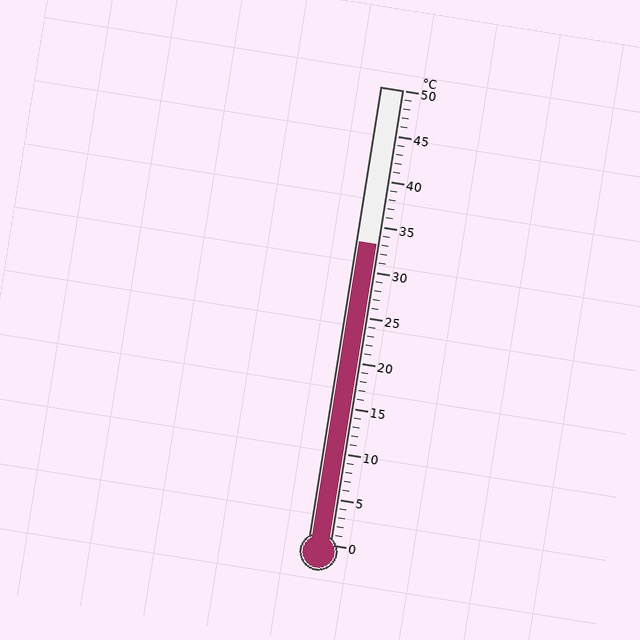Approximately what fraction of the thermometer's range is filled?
The thermometer is filled to approximately 65% of its range.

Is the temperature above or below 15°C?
The temperature is above 15°C.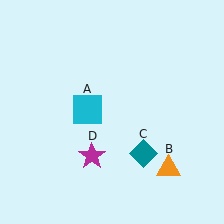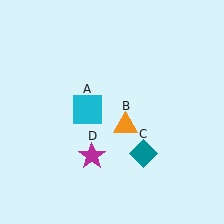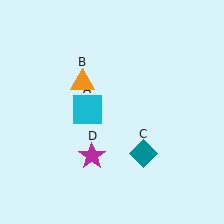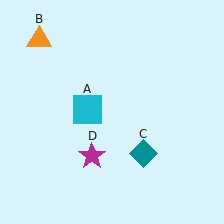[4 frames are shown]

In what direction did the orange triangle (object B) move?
The orange triangle (object B) moved up and to the left.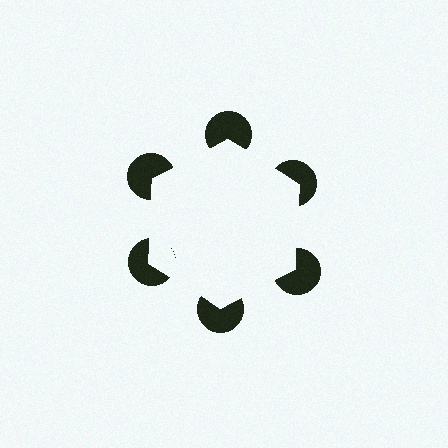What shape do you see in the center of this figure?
An illusory hexagon — its edges are inferred from the aligned wedge cuts in the pac-man discs, not physically drawn.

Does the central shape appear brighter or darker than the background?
It typically appears slightly brighter than the background, even though no actual brightness change is drawn.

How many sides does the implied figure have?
6 sides.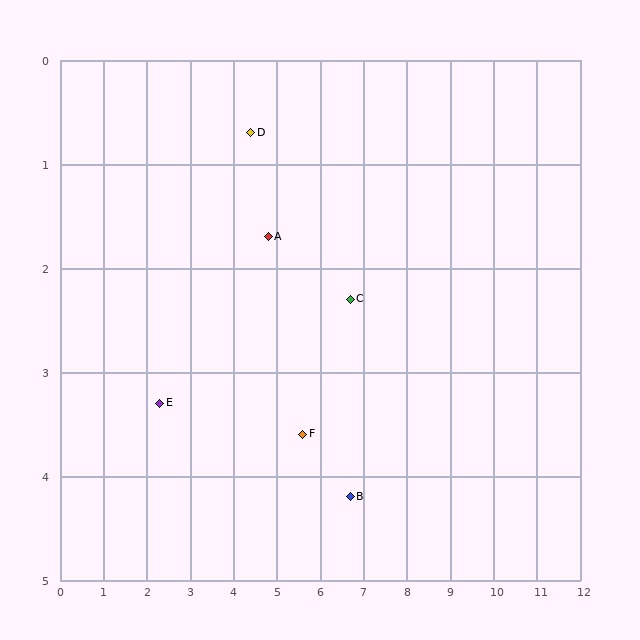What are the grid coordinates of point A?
Point A is at approximately (4.8, 1.7).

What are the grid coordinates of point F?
Point F is at approximately (5.6, 3.6).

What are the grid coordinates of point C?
Point C is at approximately (6.7, 2.3).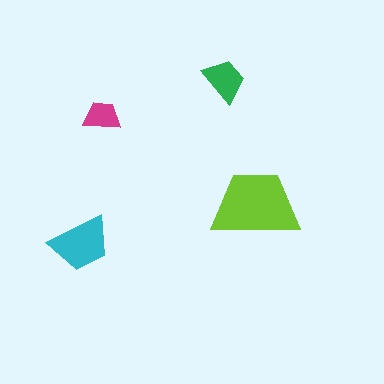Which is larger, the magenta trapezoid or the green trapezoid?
The green one.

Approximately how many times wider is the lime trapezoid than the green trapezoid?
About 2 times wider.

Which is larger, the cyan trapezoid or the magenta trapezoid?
The cyan one.